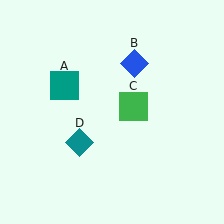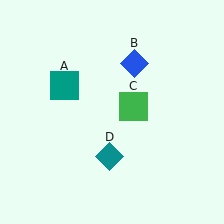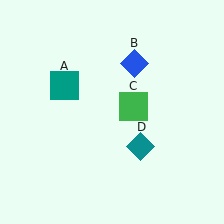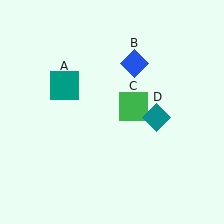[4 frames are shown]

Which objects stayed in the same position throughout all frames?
Teal square (object A) and blue diamond (object B) and green square (object C) remained stationary.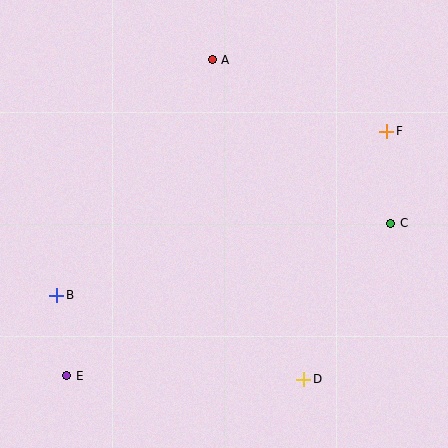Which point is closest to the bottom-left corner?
Point E is closest to the bottom-left corner.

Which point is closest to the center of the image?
Point A at (212, 60) is closest to the center.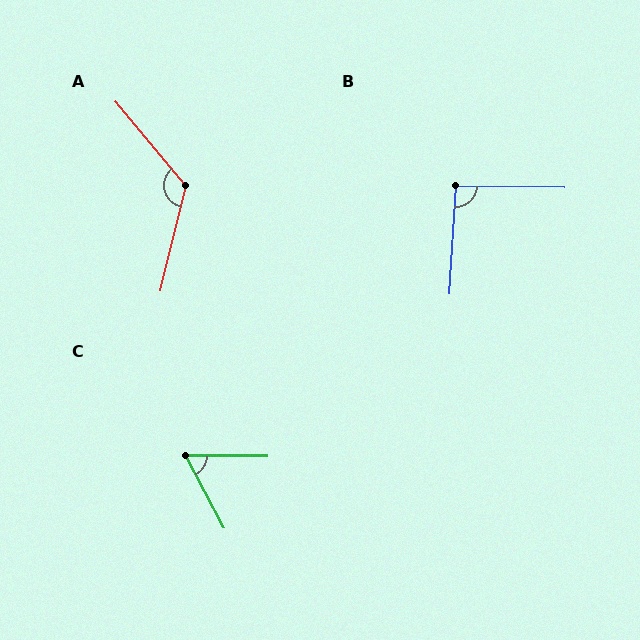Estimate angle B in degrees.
Approximately 92 degrees.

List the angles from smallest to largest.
C (61°), B (92°), A (127°).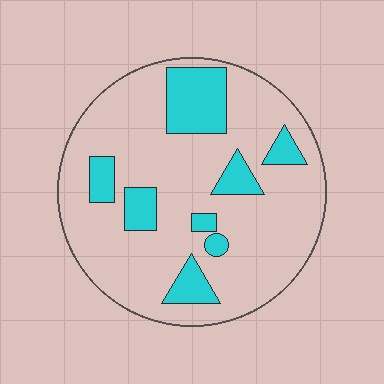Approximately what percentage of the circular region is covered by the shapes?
Approximately 20%.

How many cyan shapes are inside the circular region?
8.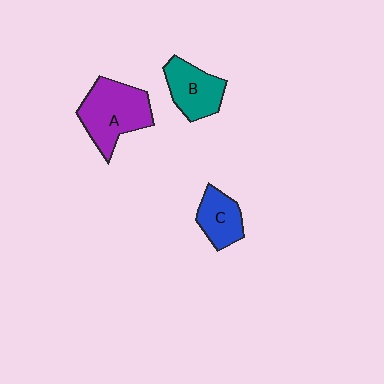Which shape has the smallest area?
Shape C (blue).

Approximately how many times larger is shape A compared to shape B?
Approximately 1.4 times.